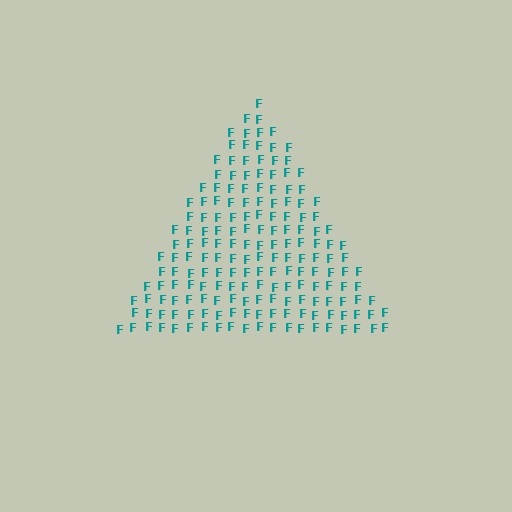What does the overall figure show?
The overall figure shows a triangle.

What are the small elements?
The small elements are letter F's.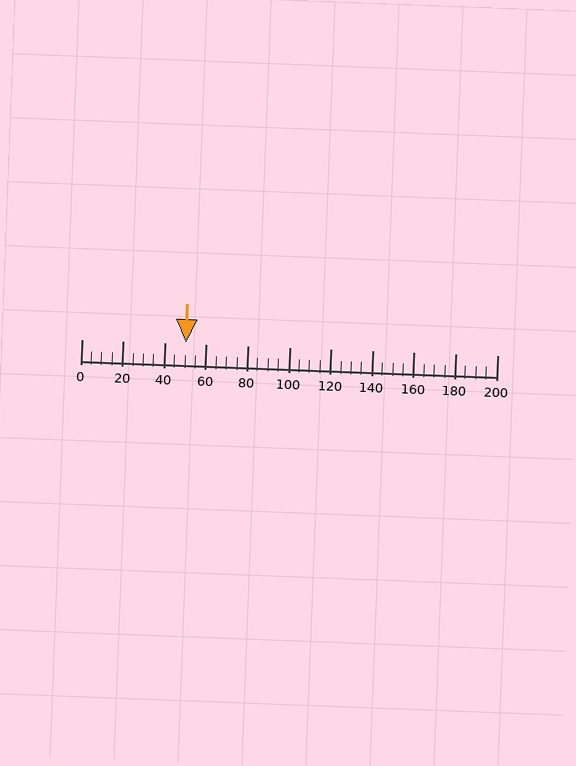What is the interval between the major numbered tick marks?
The major tick marks are spaced 20 units apart.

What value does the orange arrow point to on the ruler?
The orange arrow points to approximately 50.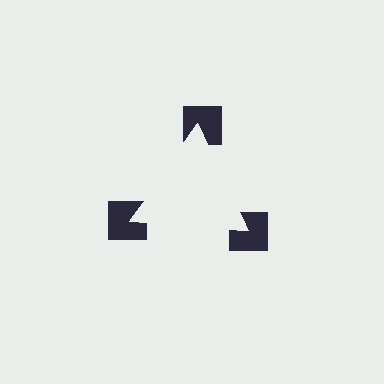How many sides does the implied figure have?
3 sides.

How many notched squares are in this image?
There are 3 — one at each vertex of the illusory triangle.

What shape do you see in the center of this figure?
An illusory triangle — its edges are inferred from the aligned wedge cuts in the notched squares, not physically drawn.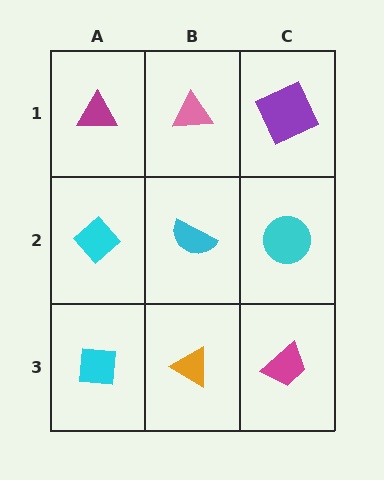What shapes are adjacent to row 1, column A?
A cyan diamond (row 2, column A), a pink triangle (row 1, column B).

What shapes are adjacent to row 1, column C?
A cyan circle (row 2, column C), a pink triangle (row 1, column B).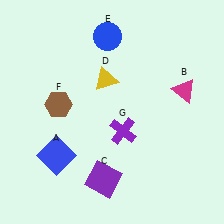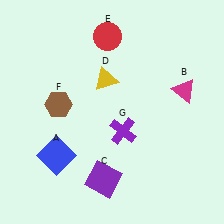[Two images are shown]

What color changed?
The circle (E) changed from blue in Image 1 to red in Image 2.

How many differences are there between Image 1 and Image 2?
There is 1 difference between the two images.